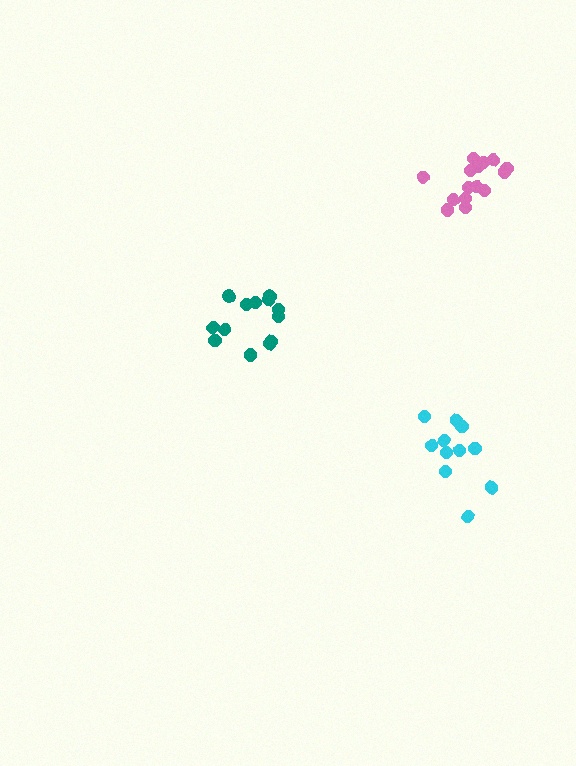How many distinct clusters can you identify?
There are 3 distinct clusters.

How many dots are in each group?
Group 1: 13 dots, Group 2: 15 dots, Group 3: 11 dots (39 total).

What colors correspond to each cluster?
The clusters are colored: teal, pink, cyan.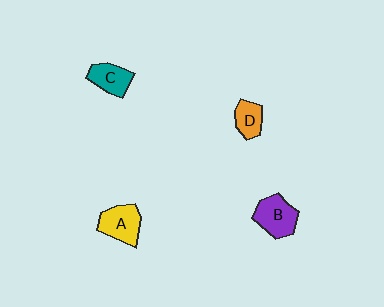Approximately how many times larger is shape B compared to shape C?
Approximately 1.3 times.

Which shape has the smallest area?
Shape D (orange).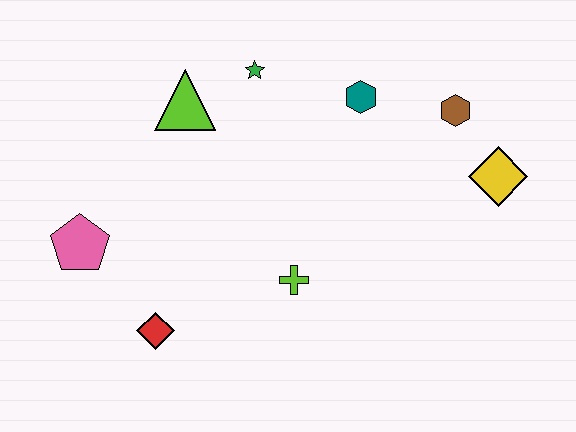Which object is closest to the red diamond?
The pink pentagon is closest to the red diamond.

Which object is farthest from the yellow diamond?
The pink pentagon is farthest from the yellow diamond.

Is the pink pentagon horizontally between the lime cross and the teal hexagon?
No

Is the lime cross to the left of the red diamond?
No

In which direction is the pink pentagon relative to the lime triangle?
The pink pentagon is below the lime triangle.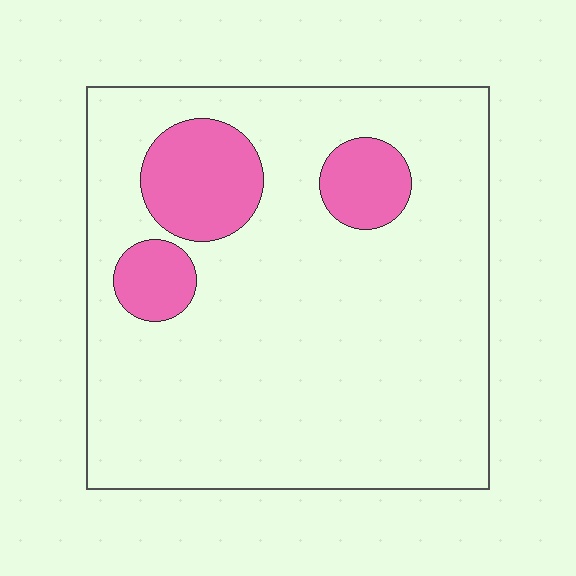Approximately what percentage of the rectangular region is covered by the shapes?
Approximately 15%.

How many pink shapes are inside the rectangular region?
3.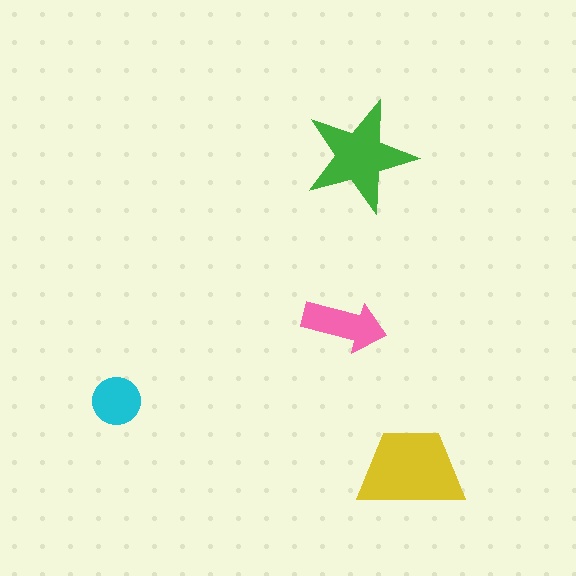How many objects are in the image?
There are 4 objects in the image.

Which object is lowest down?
The yellow trapezoid is bottommost.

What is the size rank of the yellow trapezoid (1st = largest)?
1st.